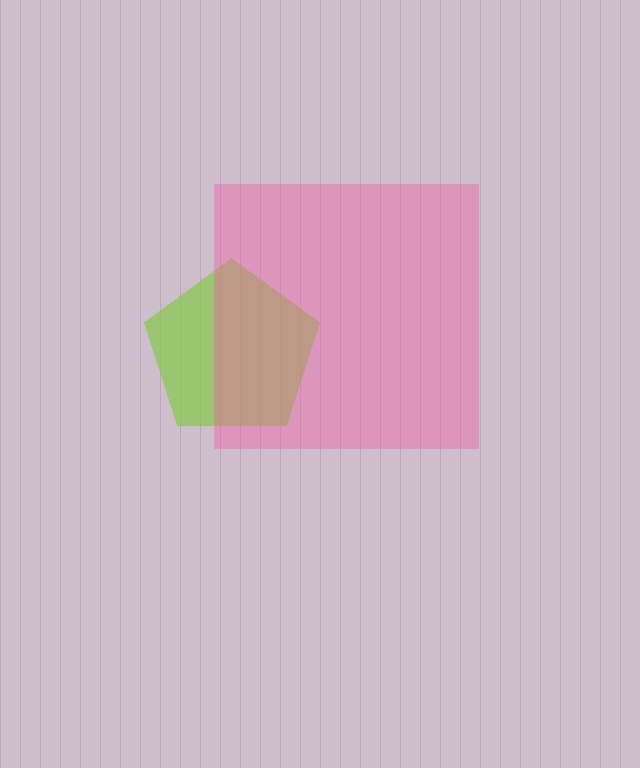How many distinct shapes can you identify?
There are 2 distinct shapes: a lime pentagon, a pink square.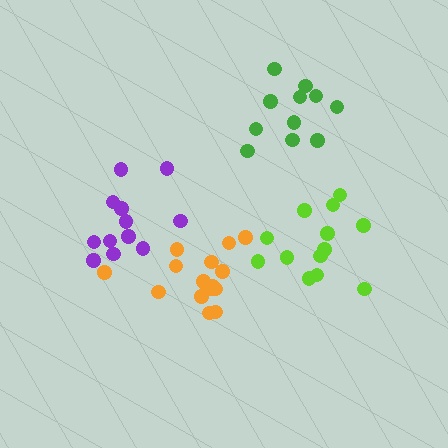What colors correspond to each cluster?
The clusters are colored: purple, lime, orange, green.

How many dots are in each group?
Group 1: 12 dots, Group 2: 13 dots, Group 3: 17 dots, Group 4: 11 dots (53 total).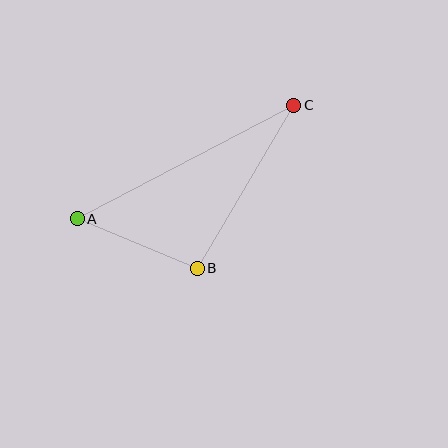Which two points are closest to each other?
Points A and B are closest to each other.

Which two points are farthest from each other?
Points A and C are farthest from each other.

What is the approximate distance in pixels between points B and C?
The distance between B and C is approximately 189 pixels.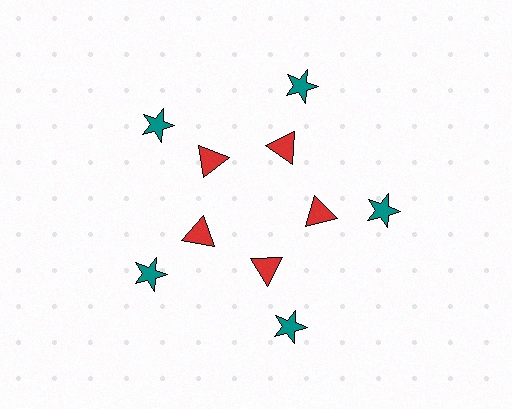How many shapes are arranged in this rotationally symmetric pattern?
There are 10 shapes, arranged in 5 groups of 2.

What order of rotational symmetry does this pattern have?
This pattern has 5-fold rotational symmetry.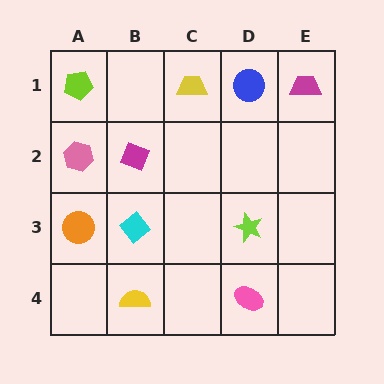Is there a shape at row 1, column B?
No, that cell is empty.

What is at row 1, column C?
A yellow trapezoid.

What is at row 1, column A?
A lime pentagon.